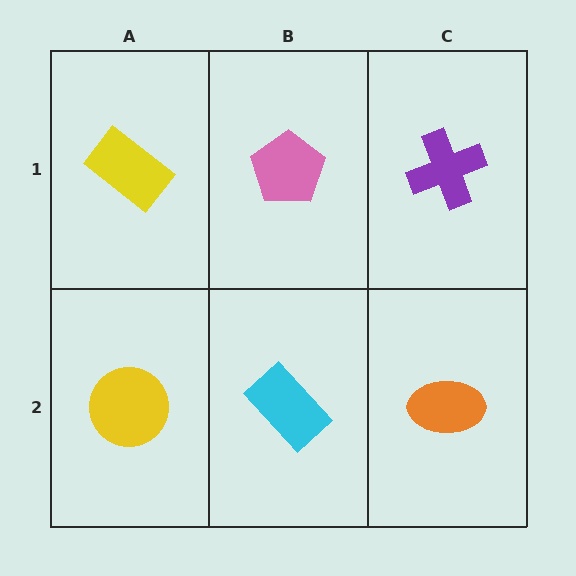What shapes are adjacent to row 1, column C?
An orange ellipse (row 2, column C), a pink pentagon (row 1, column B).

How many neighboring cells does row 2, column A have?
2.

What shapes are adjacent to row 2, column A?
A yellow rectangle (row 1, column A), a cyan rectangle (row 2, column B).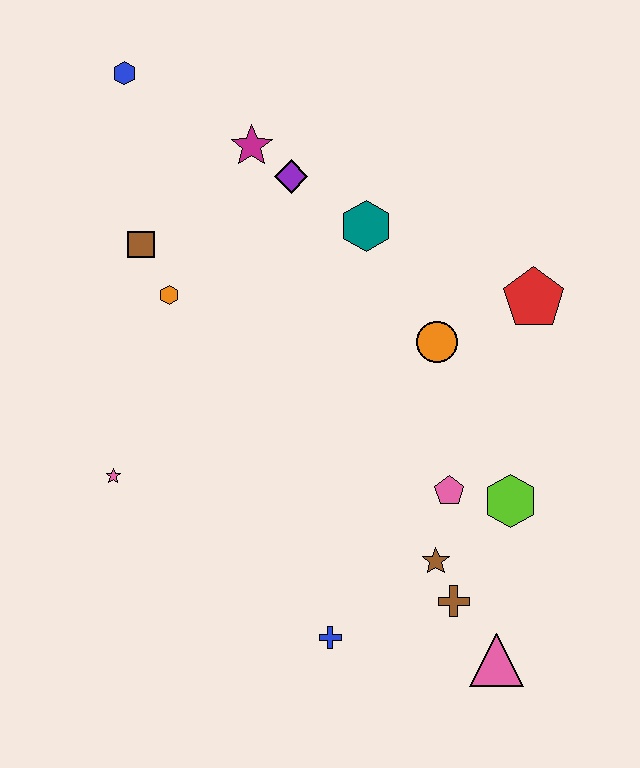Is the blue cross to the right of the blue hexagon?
Yes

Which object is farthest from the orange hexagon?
The pink triangle is farthest from the orange hexagon.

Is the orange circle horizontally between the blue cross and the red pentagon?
Yes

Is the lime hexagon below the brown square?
Yes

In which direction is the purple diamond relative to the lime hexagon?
The purple diamond is above the lime hexagon.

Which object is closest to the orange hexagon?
The brown square is closest to the orange hexagon.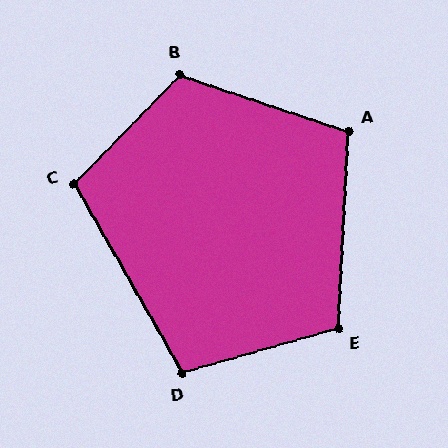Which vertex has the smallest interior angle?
D, at approximately 104 degrees.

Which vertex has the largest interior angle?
B, at approximately 116 degrees.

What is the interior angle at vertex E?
Approximately 109 degrees (obtuse).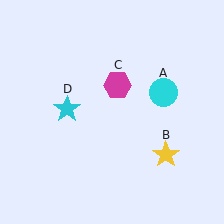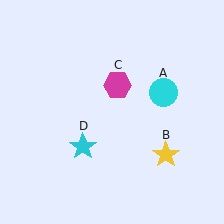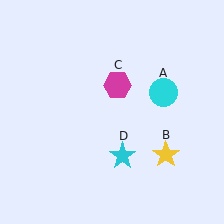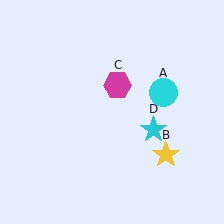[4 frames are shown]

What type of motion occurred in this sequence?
The cyan star (object D) rotated counterclockwise around the center of the scene.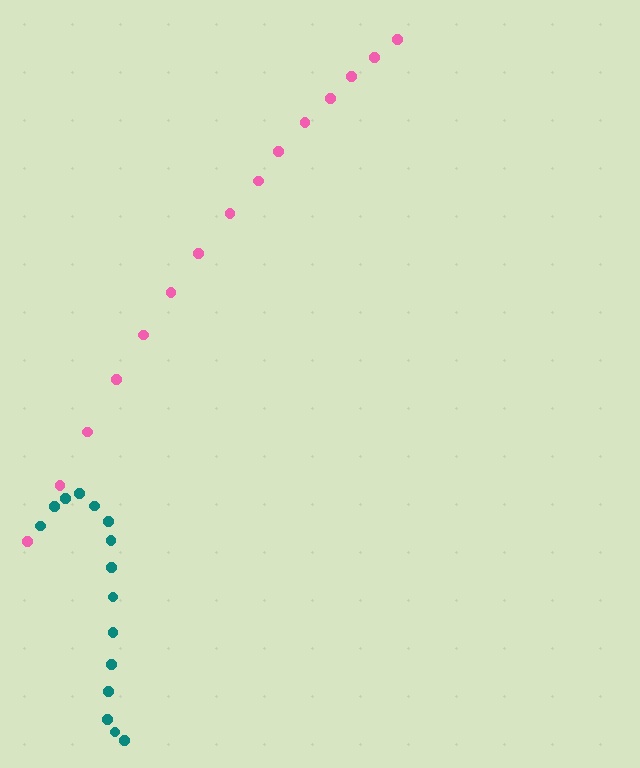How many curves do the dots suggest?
There are 2 distinct paths.